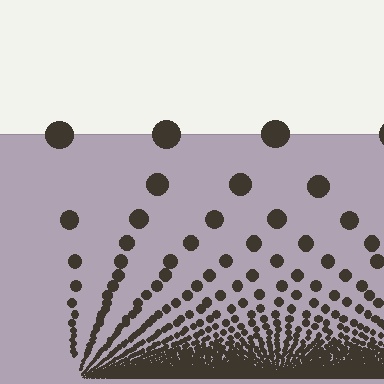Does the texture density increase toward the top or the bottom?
Density increases toward the bottom.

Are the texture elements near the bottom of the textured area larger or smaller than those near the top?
Smaller. The gradient is inverted — elements near the bottom are smaller and denser.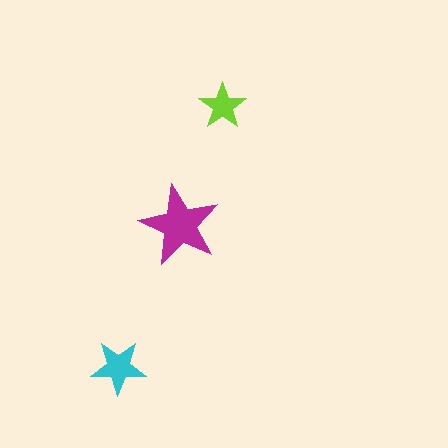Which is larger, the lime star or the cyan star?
The cyan one.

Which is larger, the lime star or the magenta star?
The magenta one.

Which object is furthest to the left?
The cyan star is leftmost.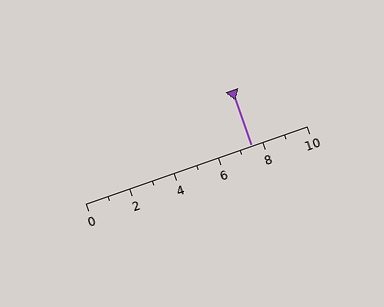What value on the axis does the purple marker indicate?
The marker indicates approximately 7.5.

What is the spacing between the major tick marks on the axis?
The major ticks are spaced 2 apart.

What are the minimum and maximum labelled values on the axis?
The axis runs from 0 to 10.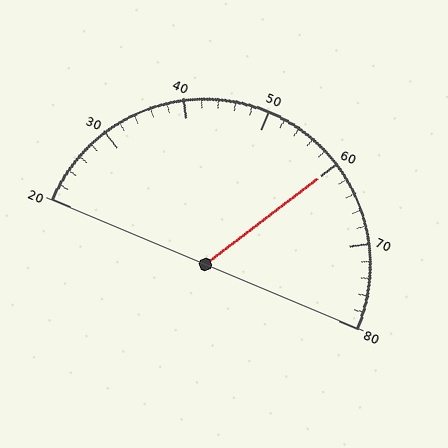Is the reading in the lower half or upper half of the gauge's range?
The reading is in the upper half of the range (20 to 80).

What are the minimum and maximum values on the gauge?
The gauge ranges from 20 to 80.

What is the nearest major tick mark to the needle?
The nearest major tick mark is 60.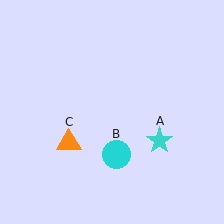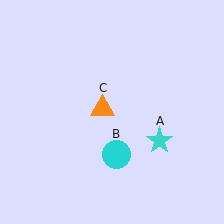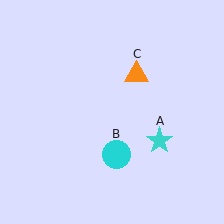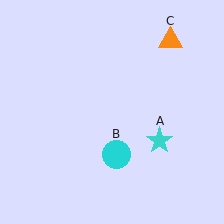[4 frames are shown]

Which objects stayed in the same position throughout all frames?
Cyan star (object A) and cyan circle (object B) remained stationary.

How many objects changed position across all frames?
1 object changed position: orange triangle (object C).